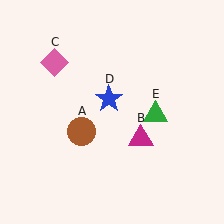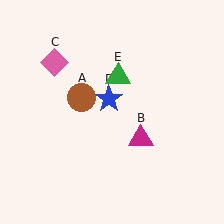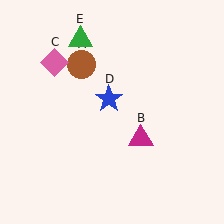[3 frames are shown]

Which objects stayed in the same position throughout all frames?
Magenta triangle (object B) and pink diamond (object C) and blue star (object D) remained stationary.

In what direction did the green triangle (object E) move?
The green triangle (object E) moved up and to the left.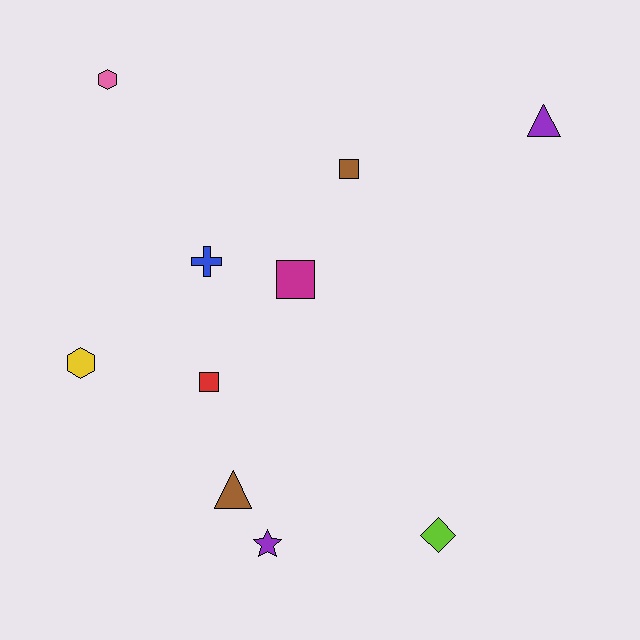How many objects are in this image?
There are 10 objects.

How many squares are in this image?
There are 3 squares.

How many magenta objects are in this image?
There is 1 magenta object.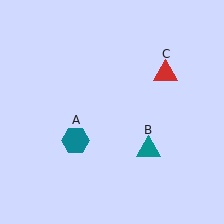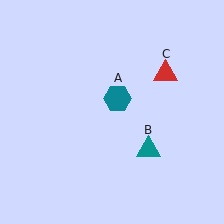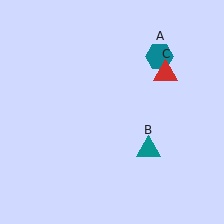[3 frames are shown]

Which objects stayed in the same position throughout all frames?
Teal triangle (object B) and red triangle (object C) remained stationary.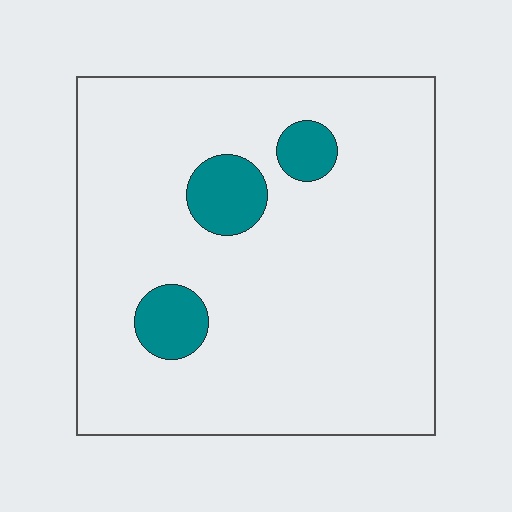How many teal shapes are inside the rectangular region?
3.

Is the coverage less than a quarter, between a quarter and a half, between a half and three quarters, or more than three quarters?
Less than a quarter.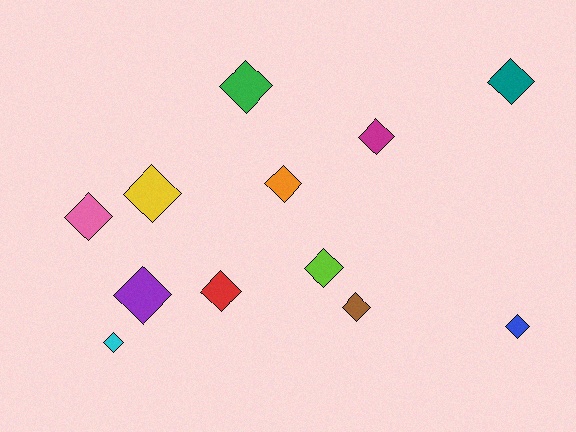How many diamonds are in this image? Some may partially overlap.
There are 12 diamonds.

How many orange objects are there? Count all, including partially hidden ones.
There is 1 orange object.